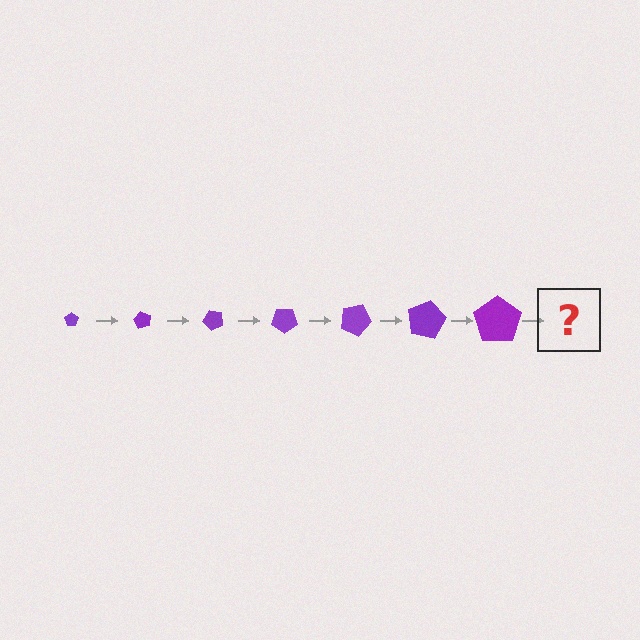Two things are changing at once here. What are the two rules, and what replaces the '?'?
The two rules are that the pentagon grows larger each step and it rotates 60 degrees each step. The '?' should be a pentagon, larger than the previous one and rotated 420 degrees from the start.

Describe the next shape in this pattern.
It should be a pentagon, larger than the previous one and rotated 420 degrees from the start.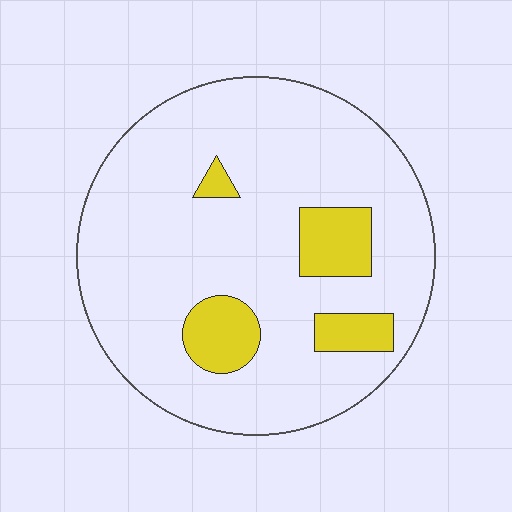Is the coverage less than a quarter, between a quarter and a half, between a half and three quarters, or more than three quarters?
Less than a quarter.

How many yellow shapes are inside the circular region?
4.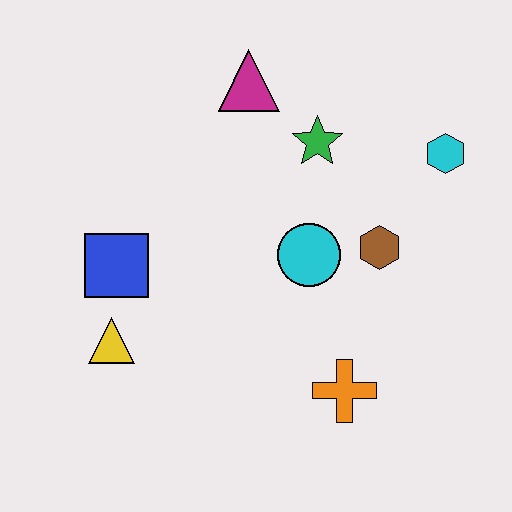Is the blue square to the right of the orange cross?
No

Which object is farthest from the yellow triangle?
The cyan hexagon is farthest from the yellow triangle.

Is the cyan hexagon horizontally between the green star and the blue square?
No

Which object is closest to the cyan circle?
The brown hexagon is closest to the cyan circle.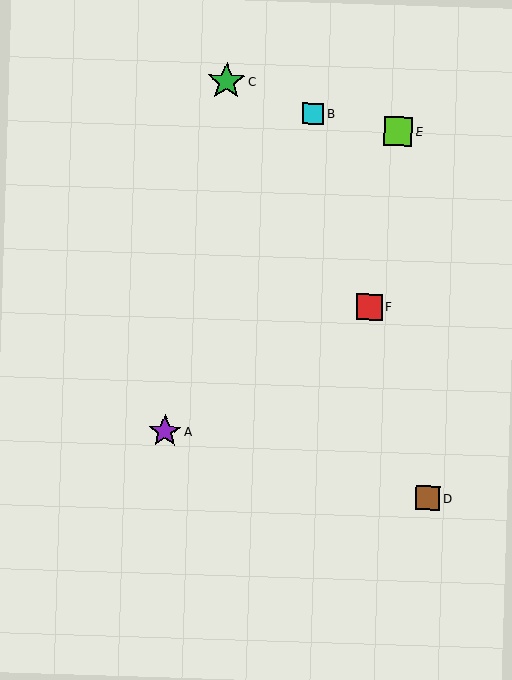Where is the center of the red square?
The center of the red square is at (369, 307).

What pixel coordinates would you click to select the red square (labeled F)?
Click at (369, 307) to select the red square F.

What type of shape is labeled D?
Shape D is a brown square.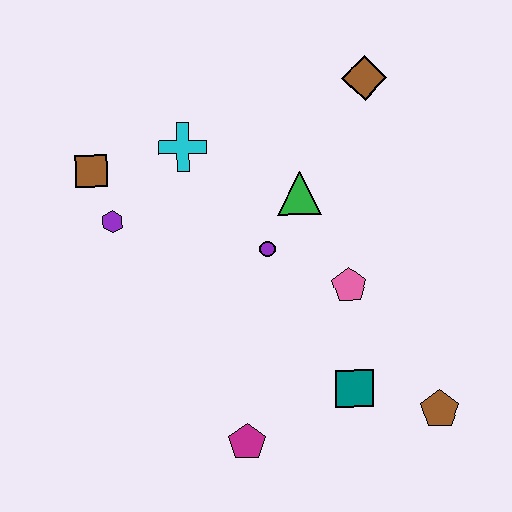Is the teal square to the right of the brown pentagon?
No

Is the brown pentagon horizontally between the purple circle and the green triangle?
No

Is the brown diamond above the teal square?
Yes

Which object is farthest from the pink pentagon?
The brown square is farthest from the pink pentagon.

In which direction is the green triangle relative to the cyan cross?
The green triangle is to the right of the cyan cross.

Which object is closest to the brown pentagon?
The teal square is closest to the brown pentagon.